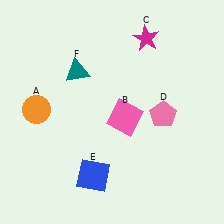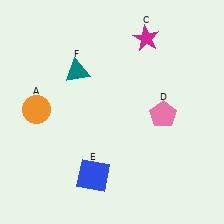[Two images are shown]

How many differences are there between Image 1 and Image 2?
There is 1 difference between the two images.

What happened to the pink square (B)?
The pink square (B) was removed in Image 2. It was in the bottom-right area of Image 1.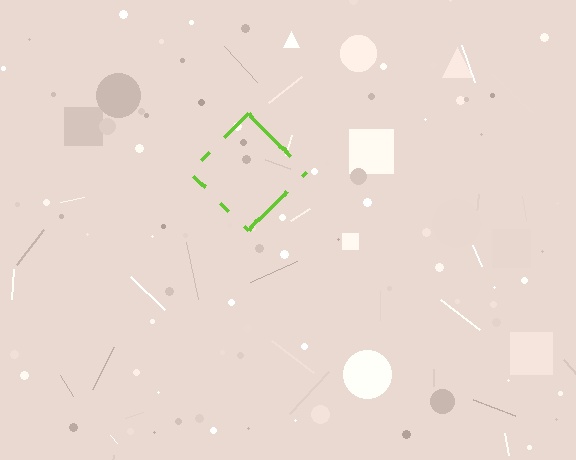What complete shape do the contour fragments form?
The contour fragments form a diamond.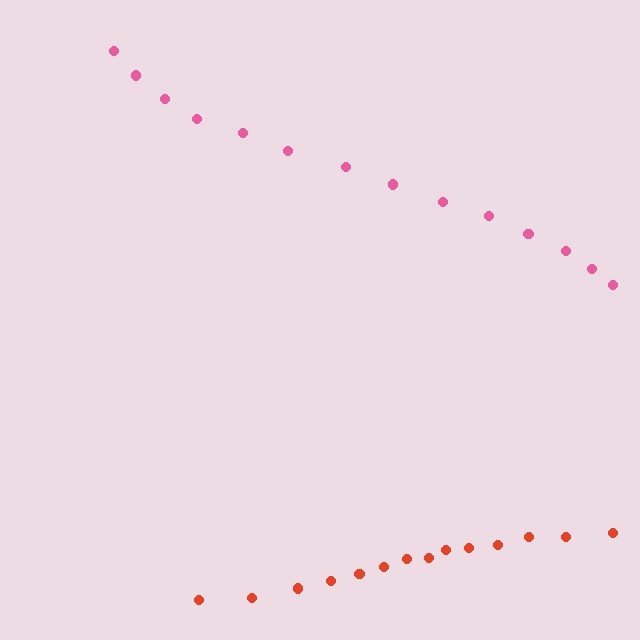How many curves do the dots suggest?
There are 2 distinct paths.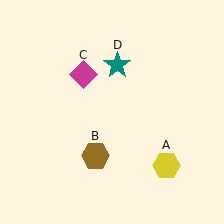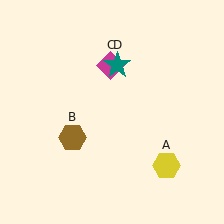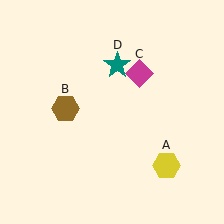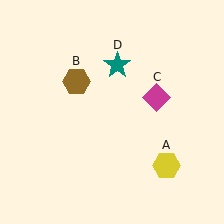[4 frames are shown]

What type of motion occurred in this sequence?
The brown hexagon (object B), magenta diamond (object C) rotated clockwise around the center of the scene.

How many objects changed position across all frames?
2 objects changed position: brown hexagon (object B), magenta diamond (object C).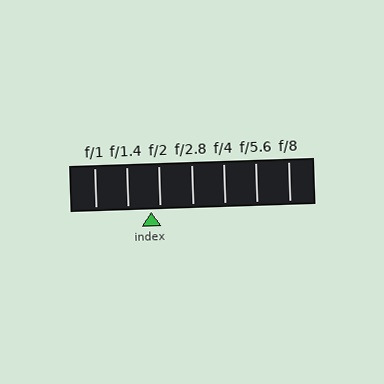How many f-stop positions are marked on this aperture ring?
There are 7 f-stop positions marked.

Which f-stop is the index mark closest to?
The index mark is closest to f/2.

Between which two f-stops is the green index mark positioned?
The index mark is between f/1.4 and f/2.